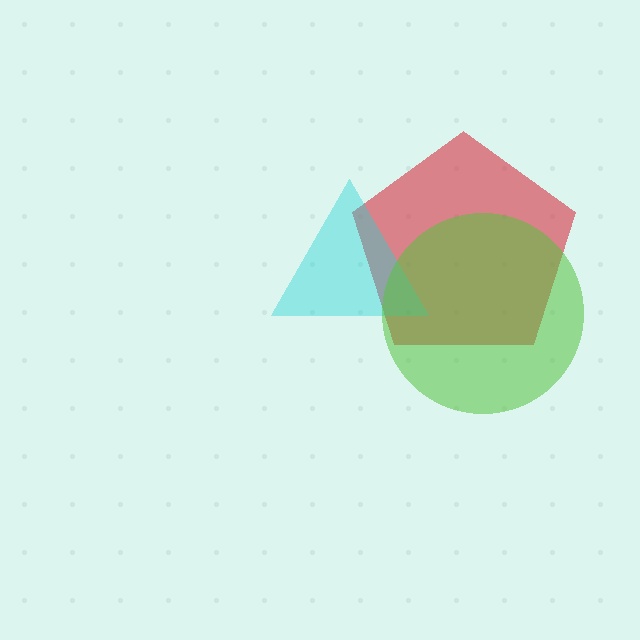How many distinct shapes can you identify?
There are 3 distinct shapes: a red pentagon, a cyan triangle, a lime circle.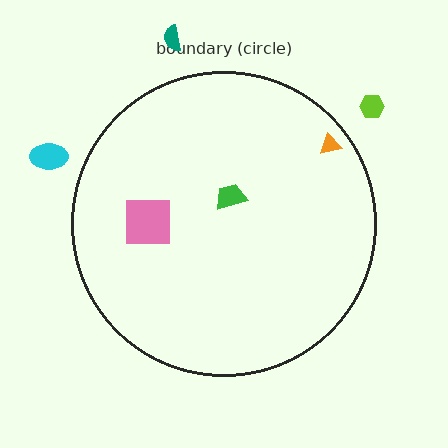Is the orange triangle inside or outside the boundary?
Inside.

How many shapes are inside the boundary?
3 inside, 3 outside.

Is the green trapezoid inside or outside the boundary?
Inside.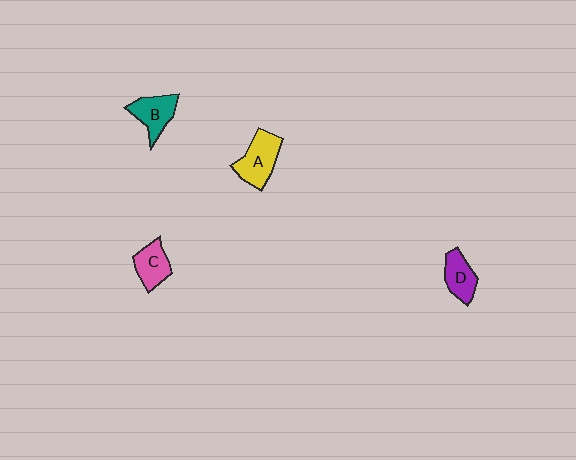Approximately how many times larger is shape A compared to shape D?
Approximately 1.4 times.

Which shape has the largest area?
Shape A (yellow).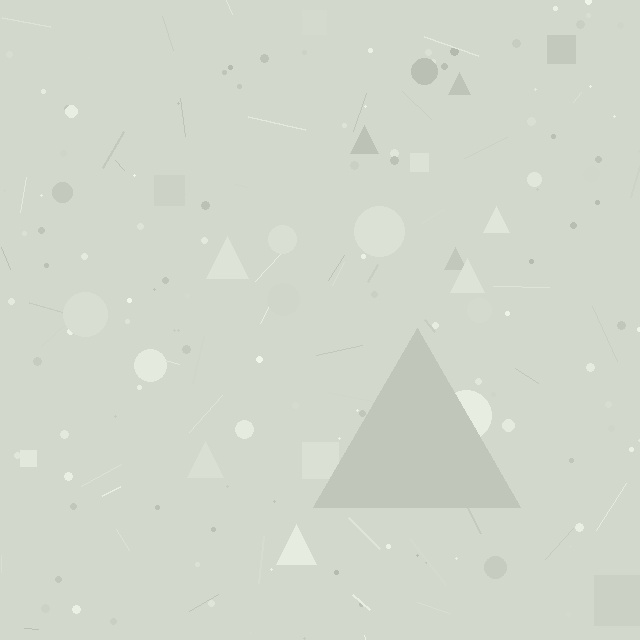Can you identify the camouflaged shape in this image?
The camouflaged shape is a triangle.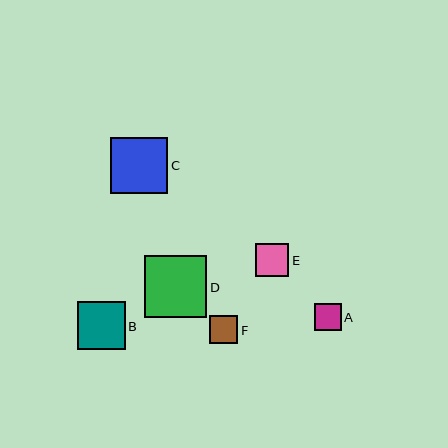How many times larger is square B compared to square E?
Square B is approximately 1.4 times the size of square E.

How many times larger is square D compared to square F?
Square D is approximately 2.2 times the size of square F.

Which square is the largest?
Square D is the largest with a size of approximately 62 pixels.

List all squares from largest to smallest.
From largest to smallest: D, C, B, E, F, A.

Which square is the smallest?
Square A is the smallest with a size of approximately 26 pixels.